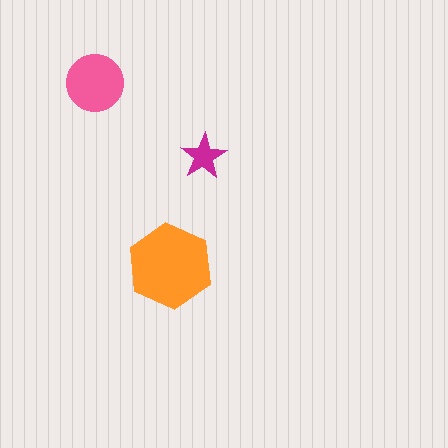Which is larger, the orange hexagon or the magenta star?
The orange hexagon.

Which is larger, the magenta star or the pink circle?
The pink circle.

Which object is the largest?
The orange hexagon.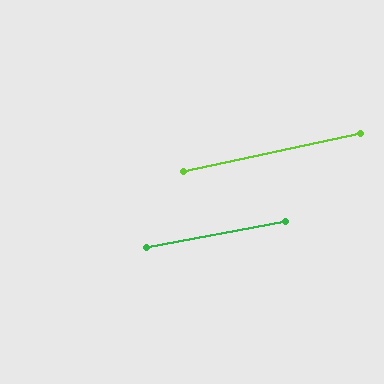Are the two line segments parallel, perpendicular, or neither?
Parallel — their directions differ by only 1.8°.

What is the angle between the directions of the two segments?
Approximately 2 degrees.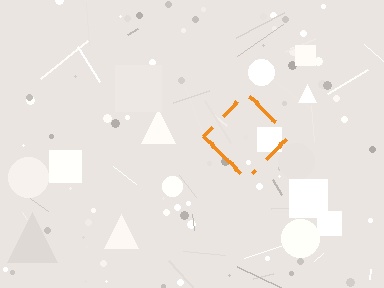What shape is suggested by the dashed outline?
The dashed outline suggests a diamond.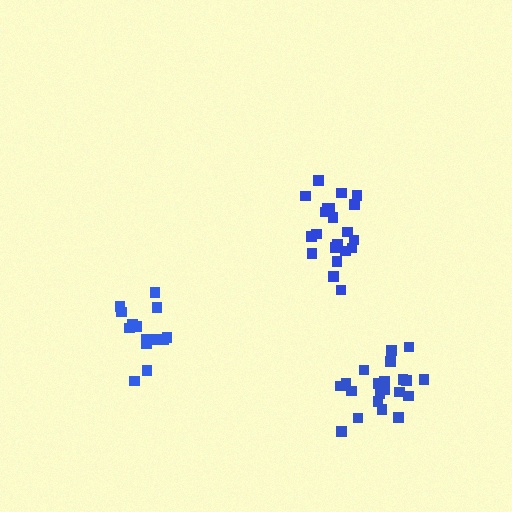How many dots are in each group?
Group 1: 15 dots, Group 2: 21 dots, Group 3: 21 dots (57 total).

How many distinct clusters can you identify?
There are 3 distinct clusters.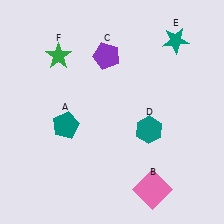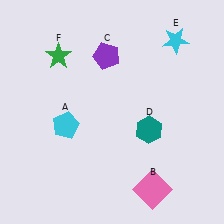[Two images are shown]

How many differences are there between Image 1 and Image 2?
There are 2 differences between the two images.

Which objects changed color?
A changed from teal to cyan. E changed from teal to cyan.